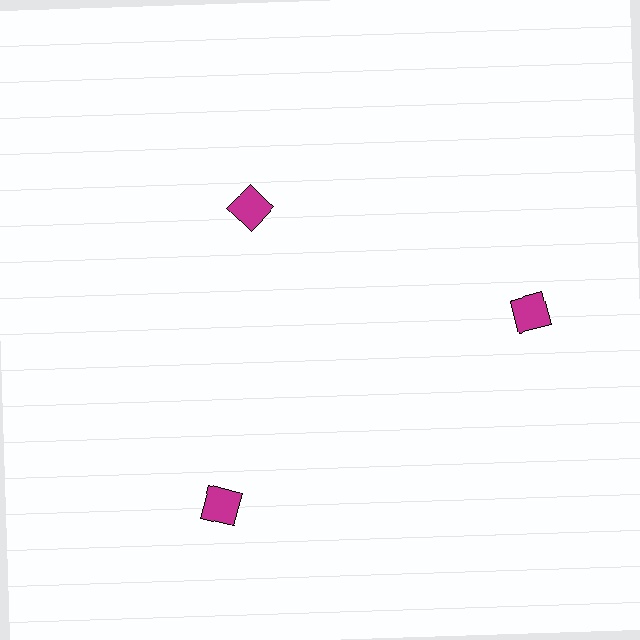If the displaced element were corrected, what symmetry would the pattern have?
It would have 3-fold rotational symmetry — the pattern would map onto itself every 120 degrees.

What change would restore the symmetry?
The symmetry would be restored by moving it outward, back onto the ring so that all 3 squares sit at equal angles and equal distance from the center.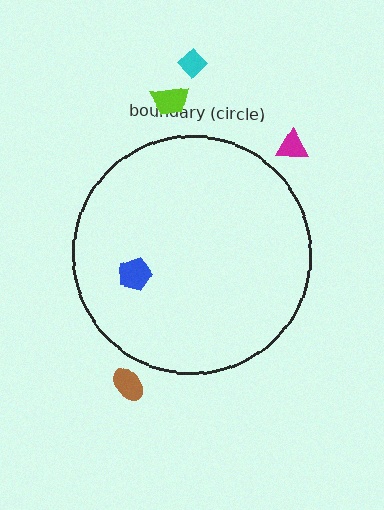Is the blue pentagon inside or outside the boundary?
Inside.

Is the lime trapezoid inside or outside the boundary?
Outside.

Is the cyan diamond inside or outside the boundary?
Outside.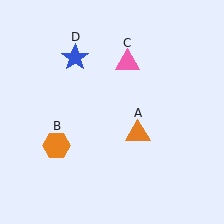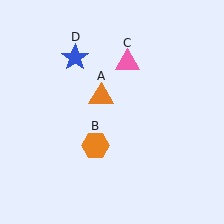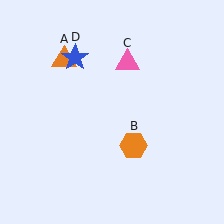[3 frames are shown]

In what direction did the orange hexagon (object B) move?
The orange hexagon (object B) moved right.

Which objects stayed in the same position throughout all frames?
Pink triangle (object C) and blue star (object D) remained stationary.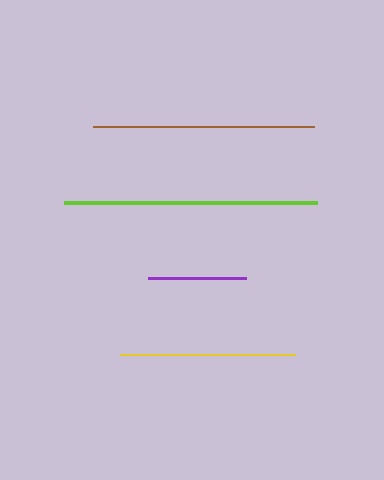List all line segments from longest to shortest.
From longest to shortest: lime, brown, yellow, purple.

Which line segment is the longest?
The lime line is the longest at approximately 253 pixels.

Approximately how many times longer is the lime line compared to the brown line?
The lime line is approximately 1.1 times the length of the brown line.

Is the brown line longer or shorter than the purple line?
The brown line is longer than the purple line.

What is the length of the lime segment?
The lime segment is approximately 253 pixels long.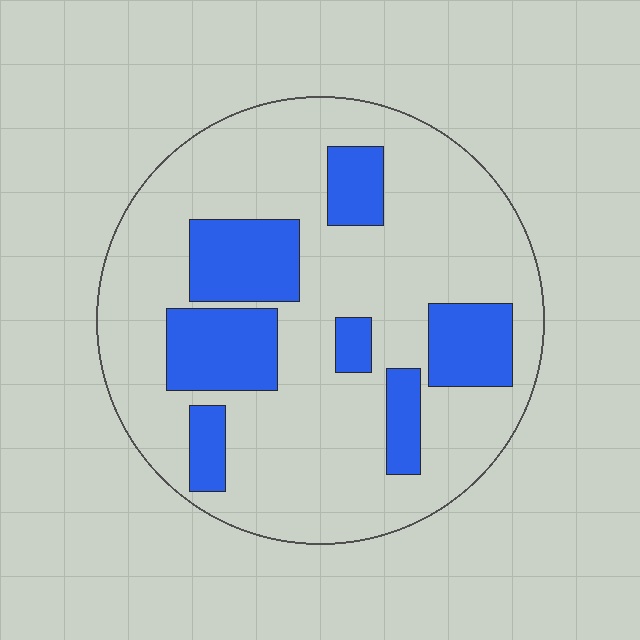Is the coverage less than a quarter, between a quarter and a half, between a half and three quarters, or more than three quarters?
Less than a quarter.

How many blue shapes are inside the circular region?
7.